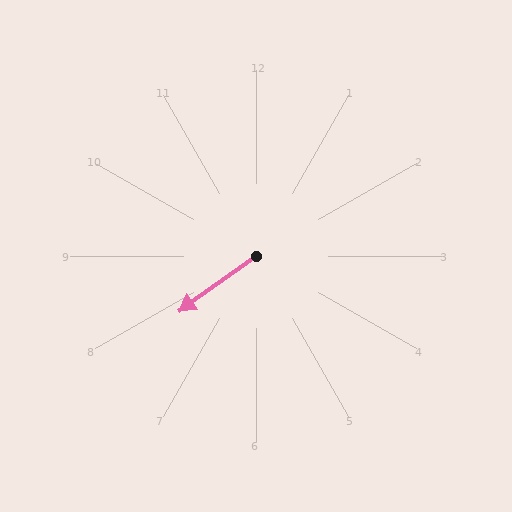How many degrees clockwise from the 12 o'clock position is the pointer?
Approximately 235 degrees.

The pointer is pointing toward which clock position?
Roughly 8 o'clock.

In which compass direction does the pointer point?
Southwest.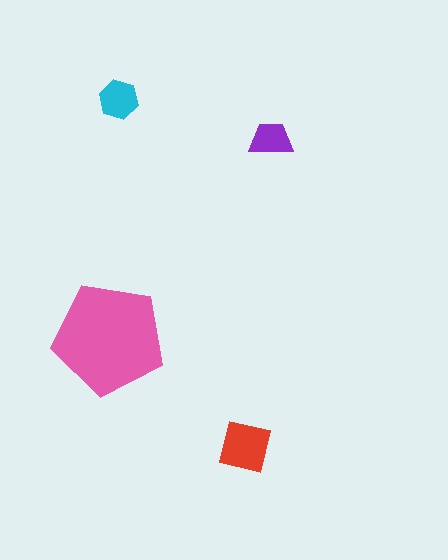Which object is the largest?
The pink pentagon.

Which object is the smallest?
The purple trapezoid.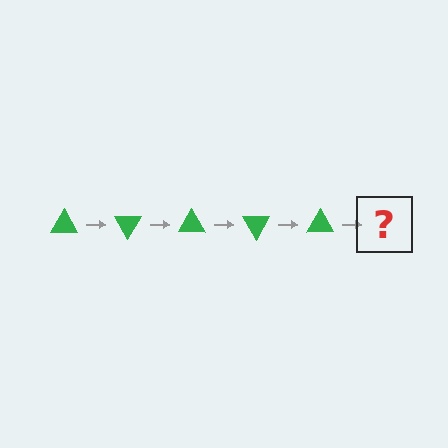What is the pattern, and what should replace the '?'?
The pattern is that the triangle rotates 60 degrees each step. The '?' should be a green triangle rotated 300 degrees.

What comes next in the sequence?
The next element should be a green triangle rotated 300 degrees.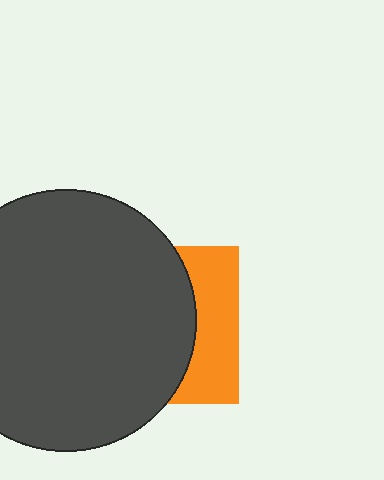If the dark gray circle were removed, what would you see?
You would see the complete orange square.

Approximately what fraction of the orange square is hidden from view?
Roughly 68% of the orange square is hidden behind the dark gray circle.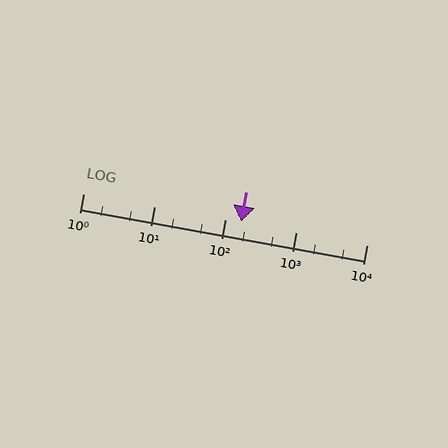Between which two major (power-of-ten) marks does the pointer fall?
The pointer is between 100 and 1000.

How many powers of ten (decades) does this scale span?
The scale spans 4 decades, from 1 to 10000.